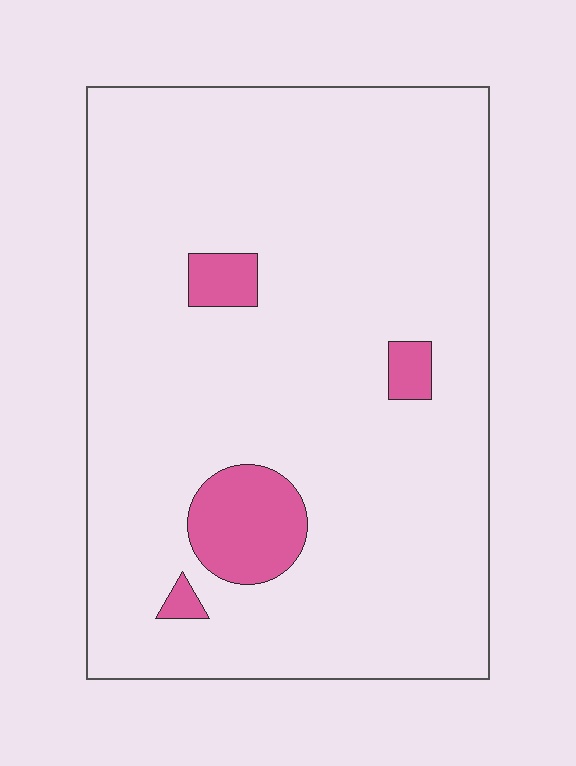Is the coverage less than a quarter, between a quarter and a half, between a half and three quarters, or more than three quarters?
Less than a quarter.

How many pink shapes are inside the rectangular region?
4.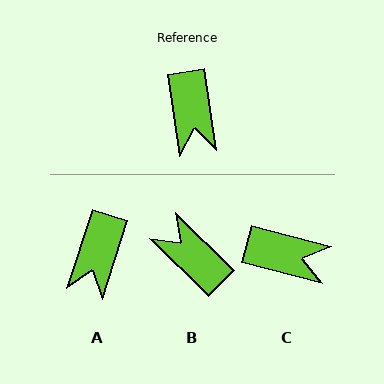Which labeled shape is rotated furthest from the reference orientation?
B, about 143 degrees away.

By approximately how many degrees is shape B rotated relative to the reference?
Approximately 143 degrees clockwise.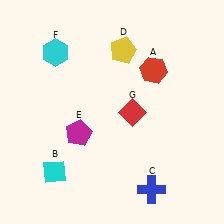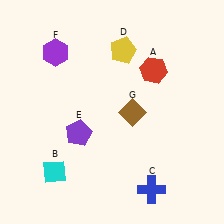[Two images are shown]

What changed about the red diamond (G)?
In Image 1, G is red. In Image 2, it changed to brown.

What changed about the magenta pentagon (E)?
In Image 1, E is magenta. In Image 2, it changed to purple.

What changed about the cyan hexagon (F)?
In Image 1, F is cyan. In Image 2, it changed to purple.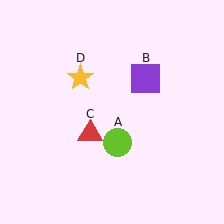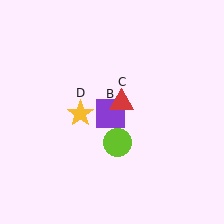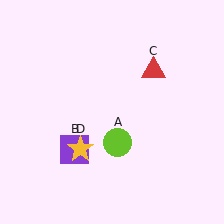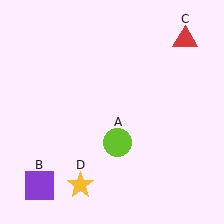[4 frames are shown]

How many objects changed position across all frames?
3 objects changed position: purple square (object B), red triangle (object C), yellow star (object D).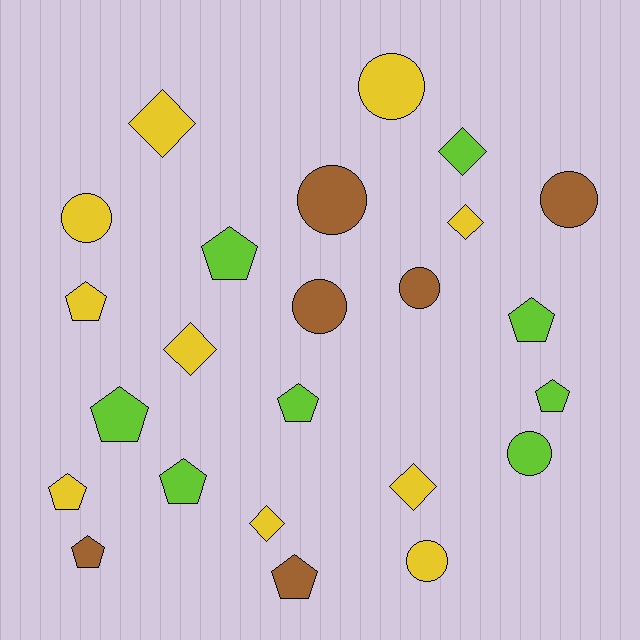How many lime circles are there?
There is 1 lime circle.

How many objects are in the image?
There are 24 objects.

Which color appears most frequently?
Yellow, with 10 objects.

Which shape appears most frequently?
Pentagon, with 10 objects.